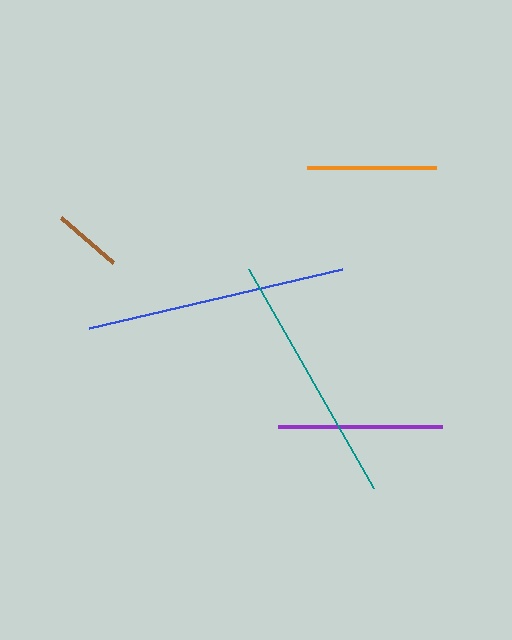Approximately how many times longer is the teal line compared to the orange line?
The teal line is approximately 2.0 times the length of the orange line.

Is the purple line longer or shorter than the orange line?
The purple line is longer than the orange line.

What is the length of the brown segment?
The brown segment is approximately 69 pixels long.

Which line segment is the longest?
The blue line is the longest at approximately 260 pixels.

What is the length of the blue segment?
The blue segment is approximately 260 pixels long.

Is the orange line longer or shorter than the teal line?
The teal line is longer than the orange line.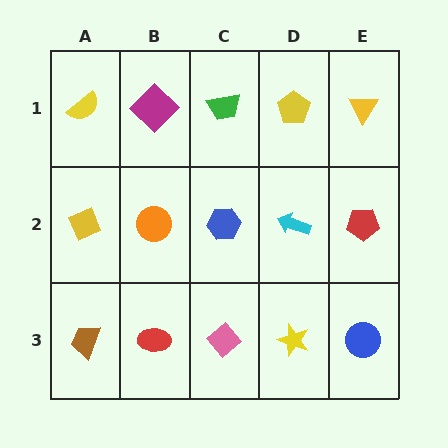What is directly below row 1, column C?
A blue hexagon.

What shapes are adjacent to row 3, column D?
A cyan arrow (row 2, column D), a pink diamond (row 3, column C), a blue circle (row 3, column E).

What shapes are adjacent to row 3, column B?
An orange circle (row 2, column B), a brown trapezoid (row 3, column A), a pink diamond (row 3, column C).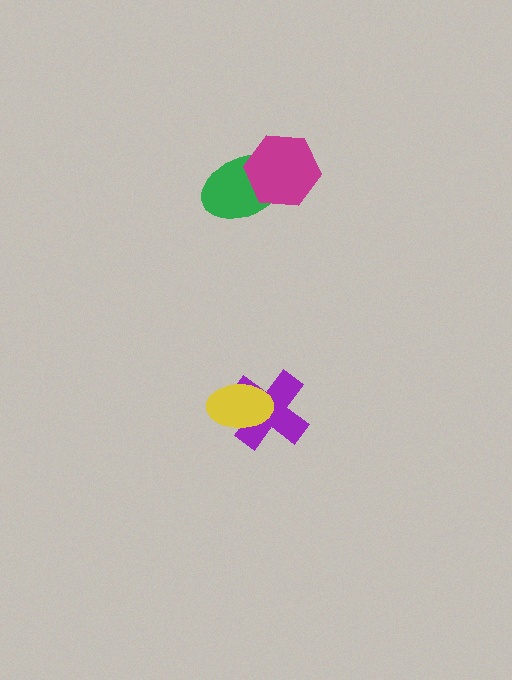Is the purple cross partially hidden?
Yes, it is partially covered by another shape.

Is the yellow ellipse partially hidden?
No, no other shape covers it.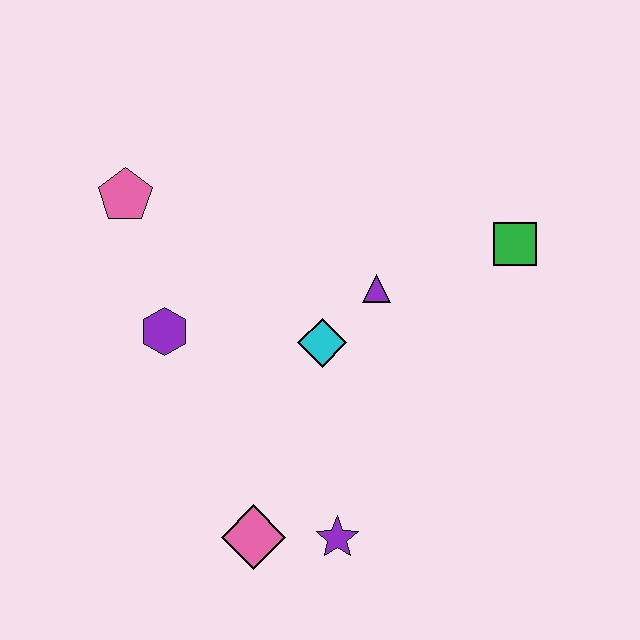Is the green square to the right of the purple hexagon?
Yes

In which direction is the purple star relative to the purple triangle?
The purple star is below the purple triangle.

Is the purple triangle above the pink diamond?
Yes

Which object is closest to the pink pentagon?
The purple hexagon is closest to the pink pentagon.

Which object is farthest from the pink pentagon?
The purple star is farthest from the pink pentagon.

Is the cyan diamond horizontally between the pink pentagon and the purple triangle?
Yes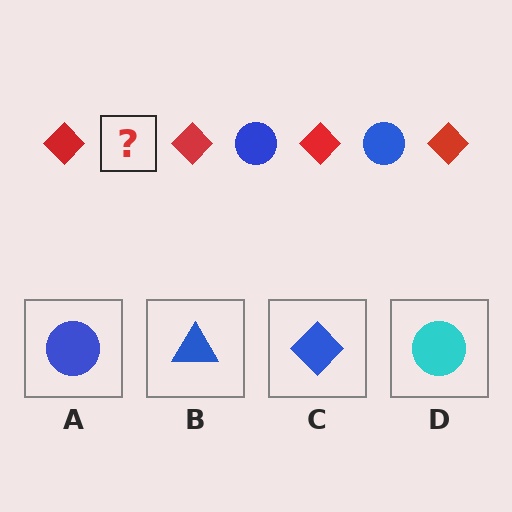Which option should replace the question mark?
Option A.